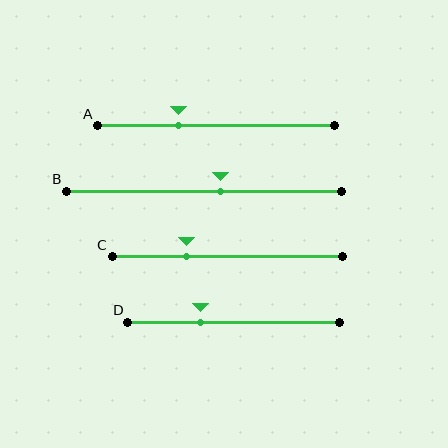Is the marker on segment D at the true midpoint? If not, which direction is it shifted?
No, the marker on segment D is shifted to the left by about 16% of the segment length.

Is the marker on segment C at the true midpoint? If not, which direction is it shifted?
No, the marker on segment C is shifted to the left by about 18% of the segment length.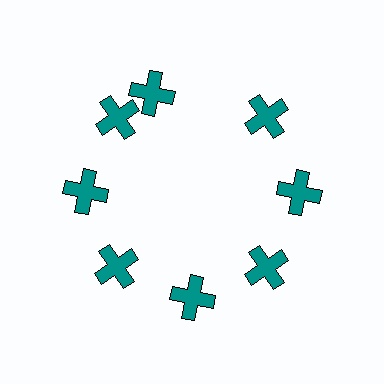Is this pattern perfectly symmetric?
No. The 8 teal crosses are arranged in a ring, but one element near the 12 o'clock position is rotated out of alignment along the ring, breaking the 8-fold rotational symmetry.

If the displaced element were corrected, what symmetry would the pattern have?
It would have 8-fold rotational symmetry — the pattern would map onto itself every 45 degrees.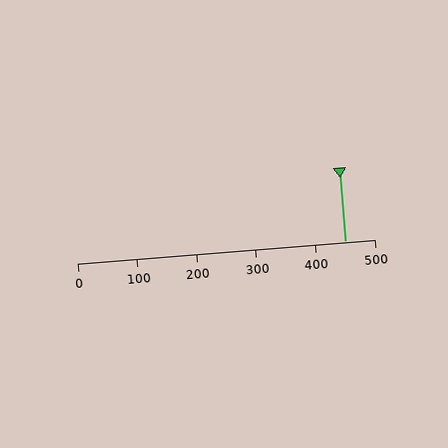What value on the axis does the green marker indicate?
The marker indicates approximately 450.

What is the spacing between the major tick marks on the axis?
The major ticks are spaced 100 apart.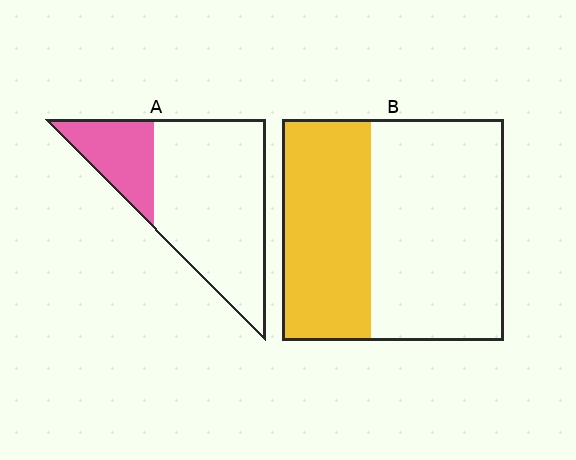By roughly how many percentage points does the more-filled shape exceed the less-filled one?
By roughly 15 percentage points (B over A).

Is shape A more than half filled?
No.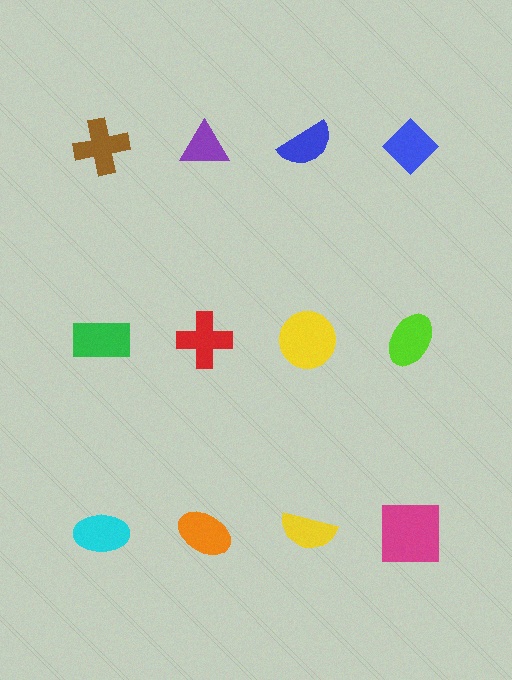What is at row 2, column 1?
A green rectangle.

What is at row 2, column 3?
A yellow circle.